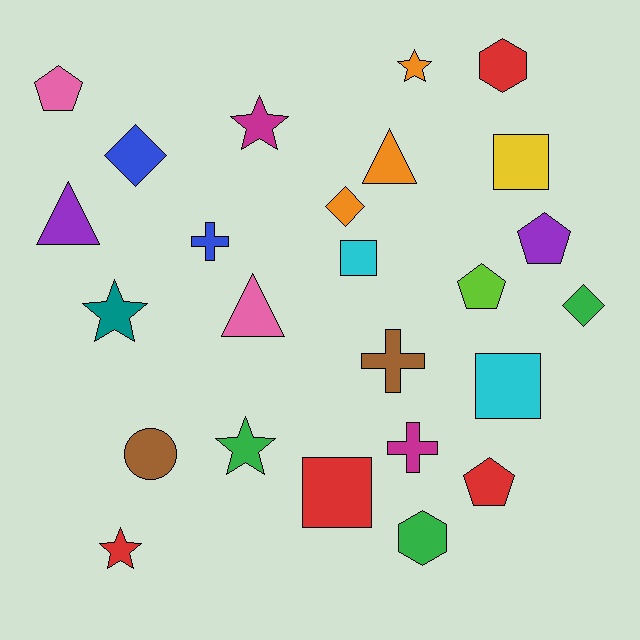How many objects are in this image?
There are 25 objects.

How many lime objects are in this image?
There is 1 lime object.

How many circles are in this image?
There is 1 circle.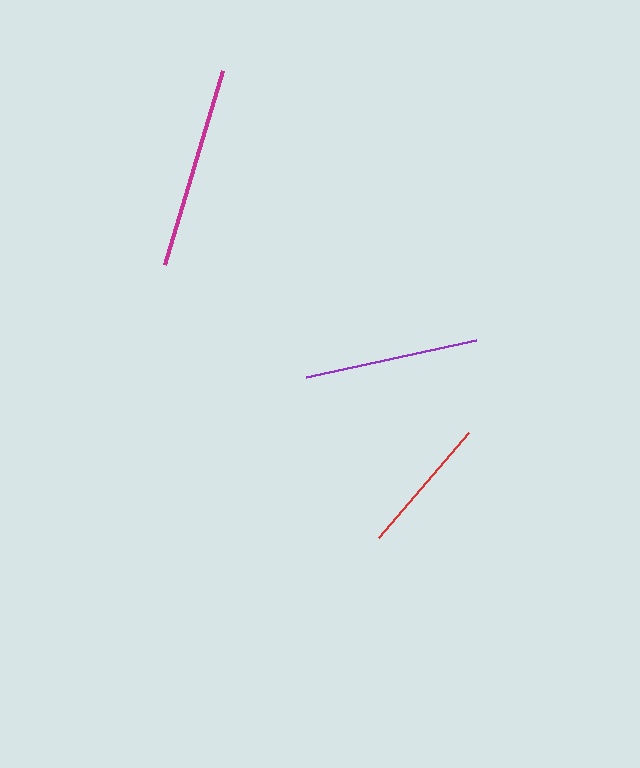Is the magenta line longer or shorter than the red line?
The magenta line is longer than the red line.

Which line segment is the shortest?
The red line is the shortest at approximately 139 pixels.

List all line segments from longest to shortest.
From longest to shortest: magenta, purple, red.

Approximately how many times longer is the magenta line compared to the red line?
The magenta line is approximately 1.5 times the length of the red line.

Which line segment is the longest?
The magenta line is the longest at approximately 202 pixels.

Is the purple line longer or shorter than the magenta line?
The magenta line is longer than the purple line.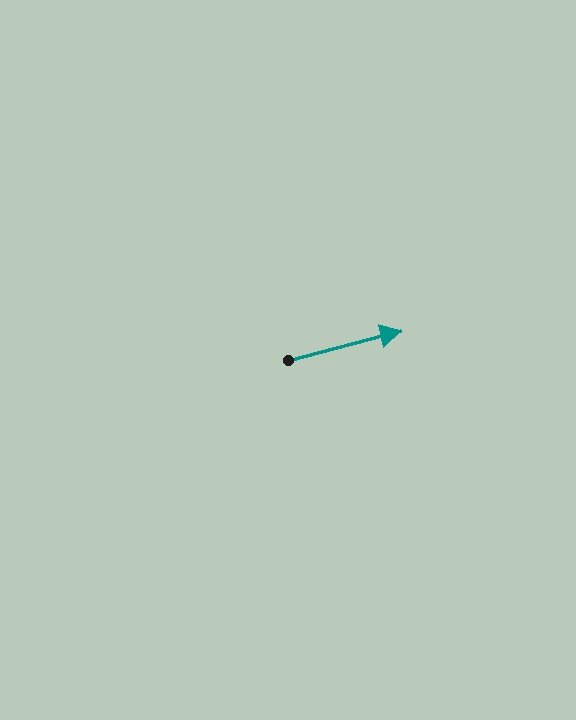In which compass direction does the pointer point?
East.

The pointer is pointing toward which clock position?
Roughly 3 o'clock.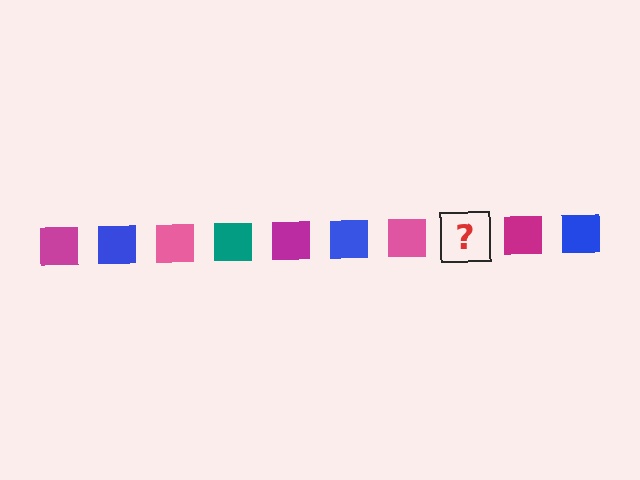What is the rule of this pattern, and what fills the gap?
The rule is that the pattern cycles through magenta, blue, pink, teal squares. The gap should be filled with a teal square.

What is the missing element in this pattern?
The missing element is a teal square.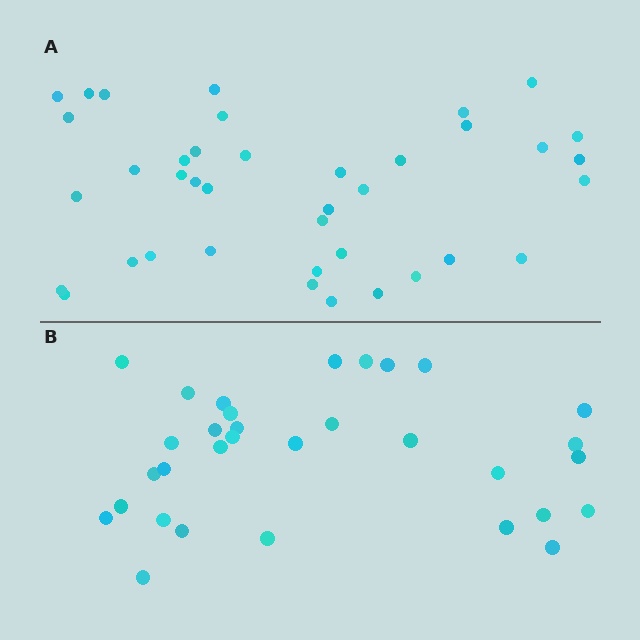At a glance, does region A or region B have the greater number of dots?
Region A (the top region) has more dots.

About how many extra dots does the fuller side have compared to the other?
Region A has roughly 8 or so more dots than region B.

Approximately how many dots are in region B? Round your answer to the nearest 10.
About 30 dots. (The exact count is 32, which rounds to 30.)